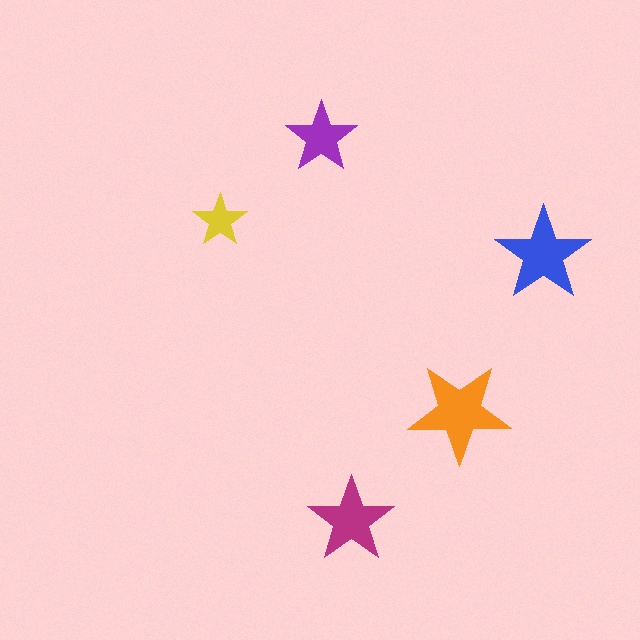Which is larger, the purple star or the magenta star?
The magenta one.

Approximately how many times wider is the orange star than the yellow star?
About 2 times wider.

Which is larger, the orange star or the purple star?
The orange one.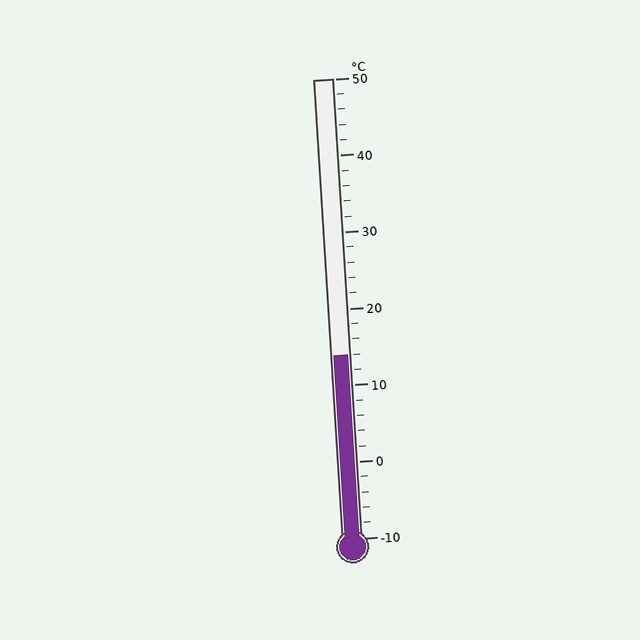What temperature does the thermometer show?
The thermometer shows approximately 14°C.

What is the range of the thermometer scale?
The thermometer scale ranges from -10°C to 50°C.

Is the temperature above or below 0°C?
The temperature is above 0°C.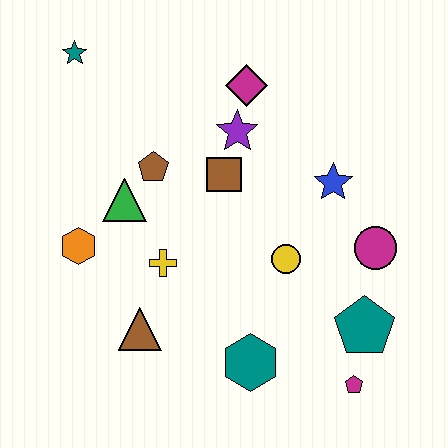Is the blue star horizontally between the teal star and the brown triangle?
No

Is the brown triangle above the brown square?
No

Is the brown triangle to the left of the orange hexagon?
No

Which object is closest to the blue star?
The magenta circle is closest to the blue star.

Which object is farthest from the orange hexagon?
The magenta pentagon is farthest from the orange hexagon.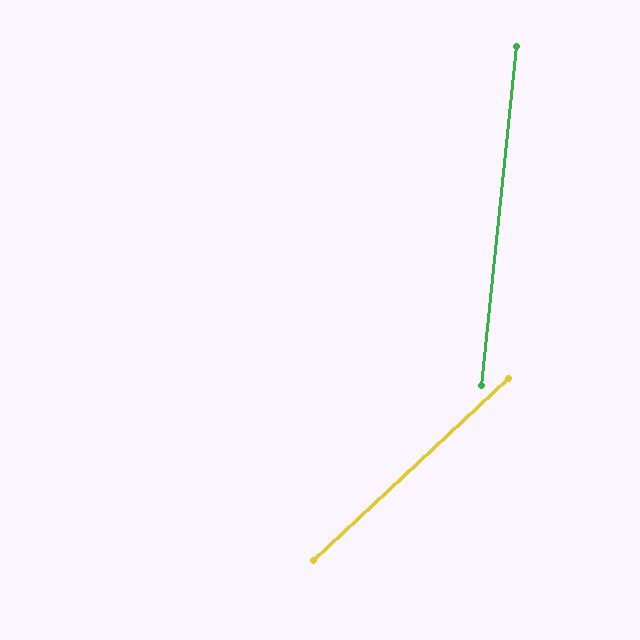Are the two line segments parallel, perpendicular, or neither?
Neither parallel nor perpendicular — they differ by about 41°.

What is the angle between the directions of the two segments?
Approximately 41 degrees.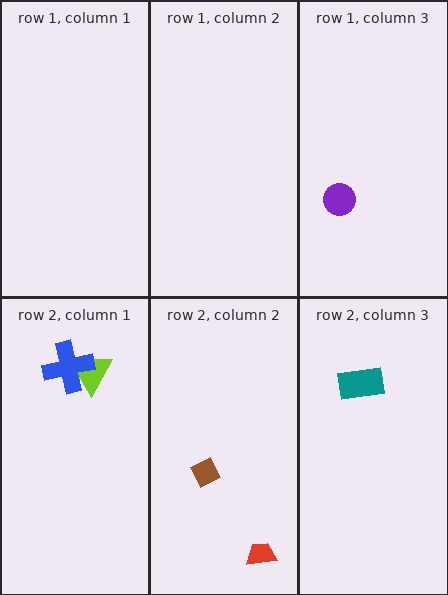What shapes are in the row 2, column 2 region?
The brown diamond, the red trapezoid.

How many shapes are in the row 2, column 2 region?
2.